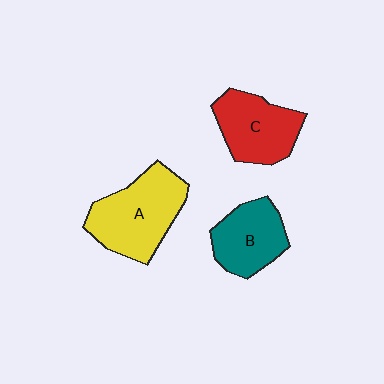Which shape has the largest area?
Shape A (yellow).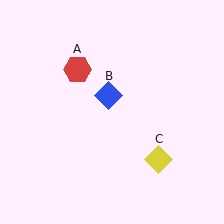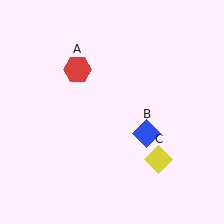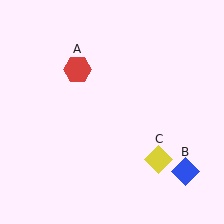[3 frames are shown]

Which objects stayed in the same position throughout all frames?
Red hexagon (object A) and yellow diamond (object C) remained stationary.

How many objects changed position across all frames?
1 object changed position: blue diamond (object B).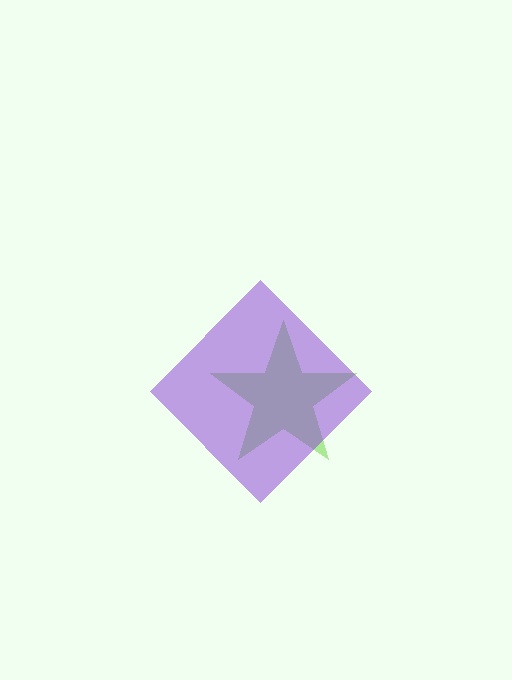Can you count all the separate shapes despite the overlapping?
Yes, there are 2 separate shapes.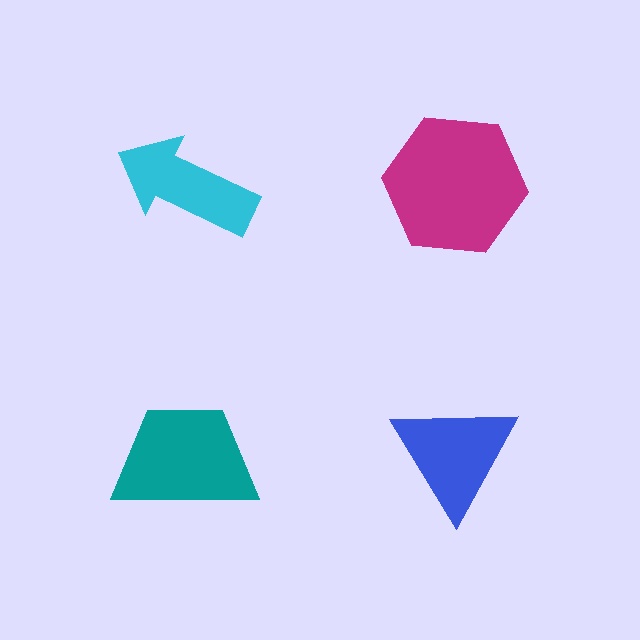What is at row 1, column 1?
A cyan arrow.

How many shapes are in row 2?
2 shapes.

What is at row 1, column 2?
A magenta hexagon.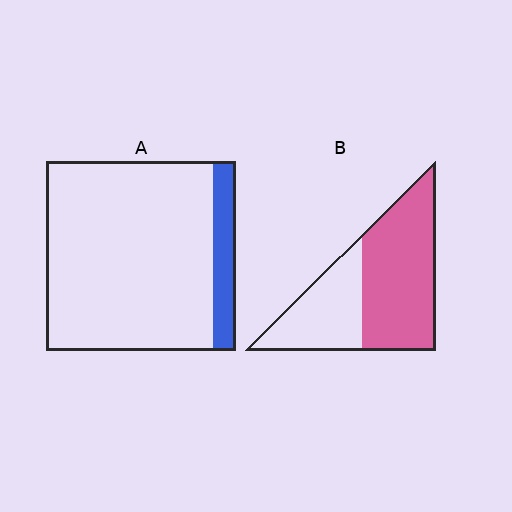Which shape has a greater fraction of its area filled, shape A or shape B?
Shape B.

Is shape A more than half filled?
No.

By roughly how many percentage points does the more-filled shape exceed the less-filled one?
By roughly 50 percentage points (B over A).